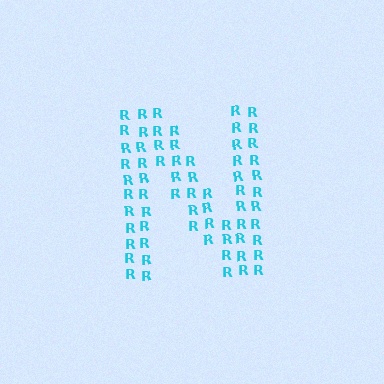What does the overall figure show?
The overall figure shows the letter N.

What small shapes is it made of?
It is made of small letter R's.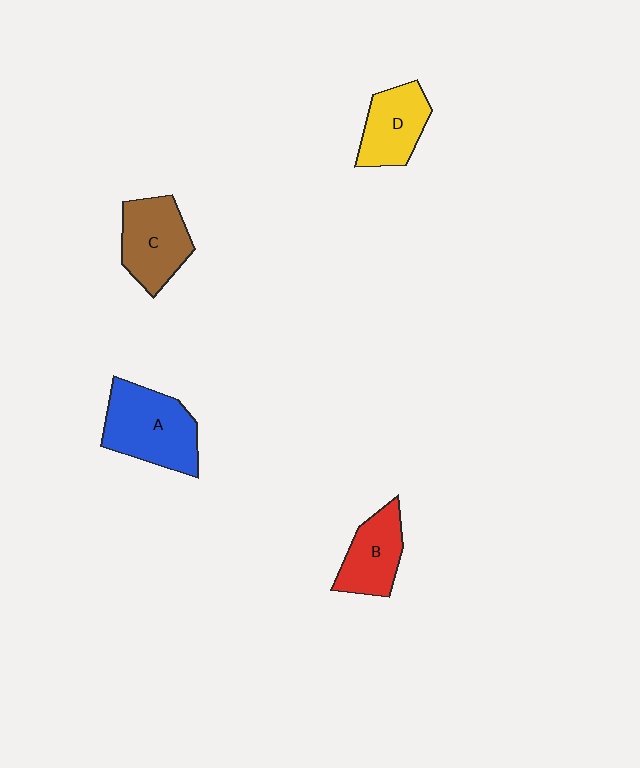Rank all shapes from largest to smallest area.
From largest to smallest: A (blue), C (brown), D (yellow), B (red).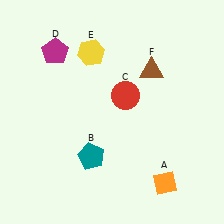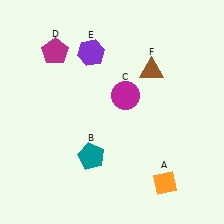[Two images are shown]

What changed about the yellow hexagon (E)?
In Image 1, E is yellow. In Image 2, it changed to purple.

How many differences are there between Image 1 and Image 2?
There are 2 differences between the two images.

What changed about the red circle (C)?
In Image 1, C is red. In Image 2, it changed to magenta.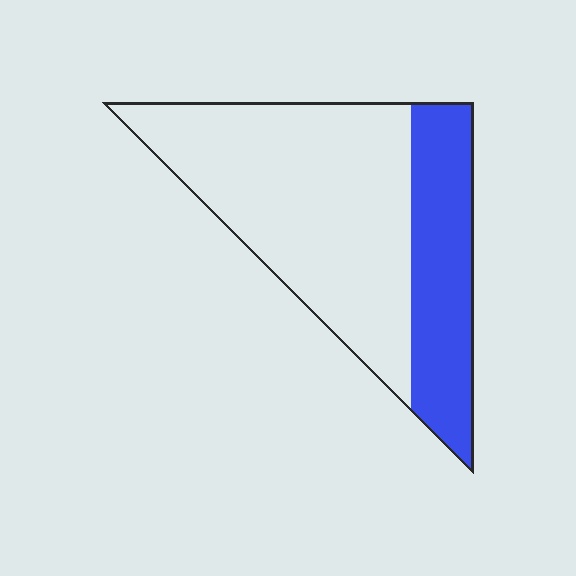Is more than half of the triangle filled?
No.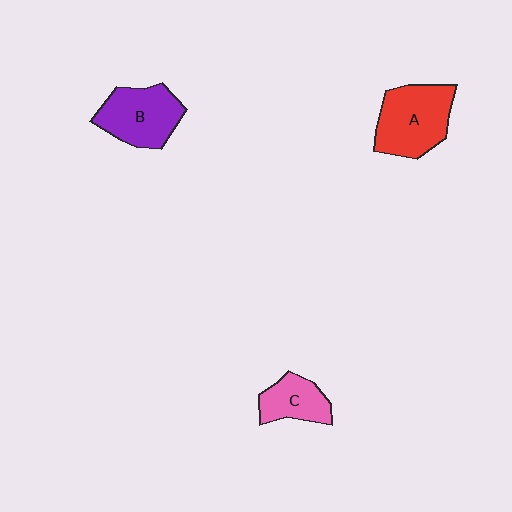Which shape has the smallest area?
Shape C (pink).